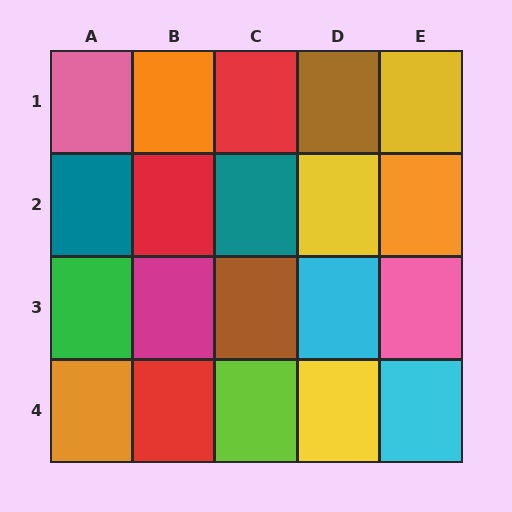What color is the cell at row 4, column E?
Cyan.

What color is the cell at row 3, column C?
Brown.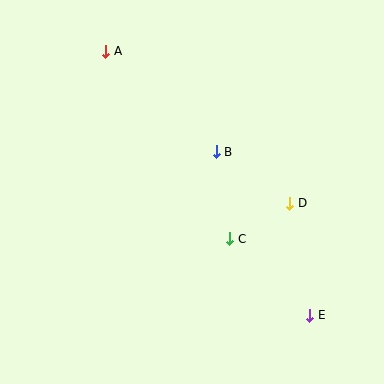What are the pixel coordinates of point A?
Point A is at (106, 51).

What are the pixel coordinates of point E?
Point E is at (310, 315).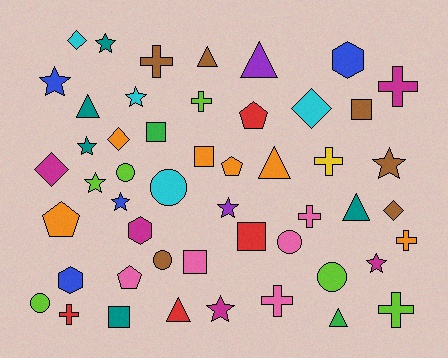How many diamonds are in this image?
There are 5 diamonds.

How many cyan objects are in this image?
There are 4 cyan objects.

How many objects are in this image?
There are 50 objects.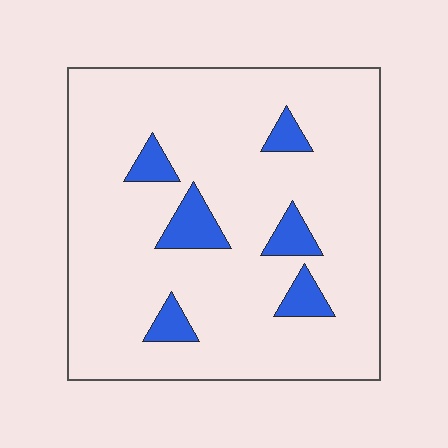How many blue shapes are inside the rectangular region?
6.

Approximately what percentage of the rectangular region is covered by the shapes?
Approximately 10%.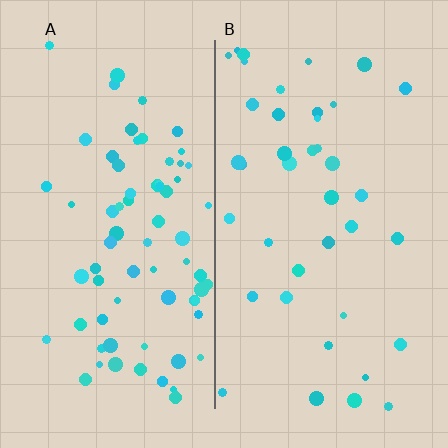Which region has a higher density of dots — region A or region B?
A (the left).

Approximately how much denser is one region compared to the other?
Approximately 1.8× — region A over region B.